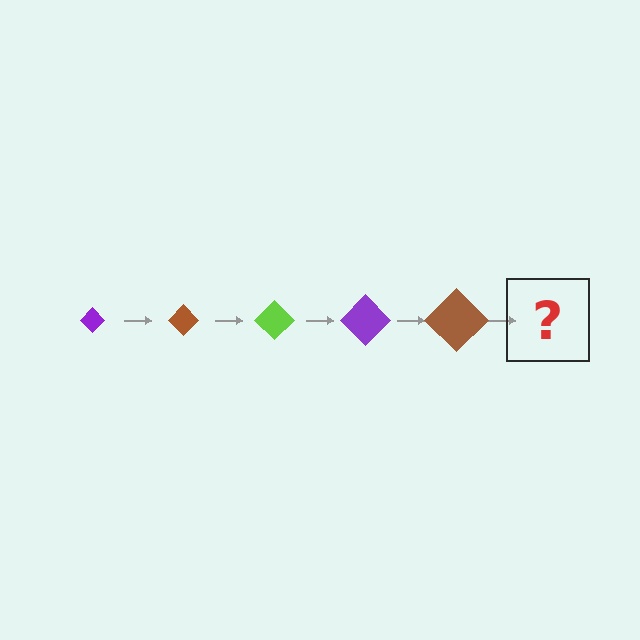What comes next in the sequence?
The next element should be a lime diamond, larger than the previous one.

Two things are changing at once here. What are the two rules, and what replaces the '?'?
The two rules are that the diamond grows larger each step and the color cycles through purple, brown, and lime. The '?' should be a lime diamond, larger than the previous one.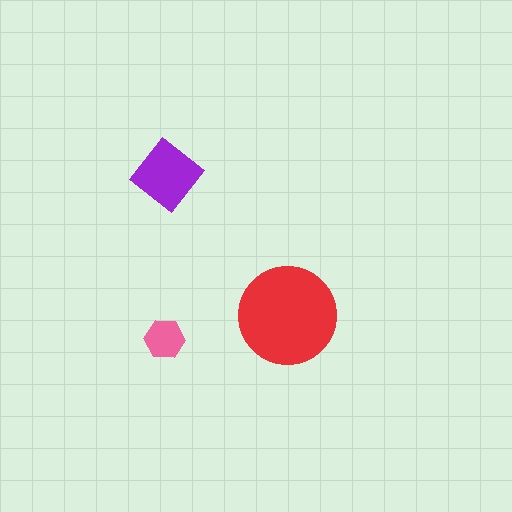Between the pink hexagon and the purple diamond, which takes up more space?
The purple diamond.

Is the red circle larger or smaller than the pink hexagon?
Larger.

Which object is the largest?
The red circle.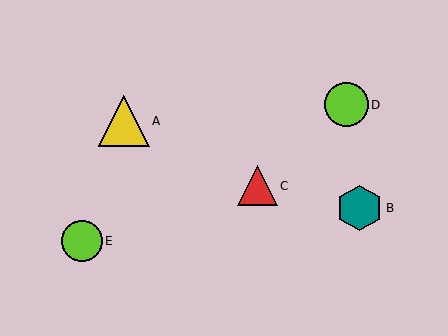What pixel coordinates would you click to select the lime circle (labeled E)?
Click at (82, 241) to select the lime circle E.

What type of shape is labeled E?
Shape E is a lime circle.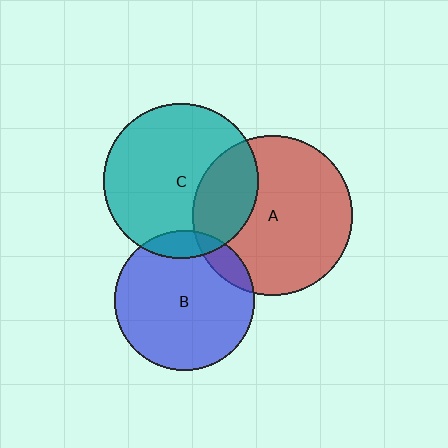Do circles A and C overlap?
Yes.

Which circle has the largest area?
Circle A (red).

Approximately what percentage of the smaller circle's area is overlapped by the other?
Approximately 25%.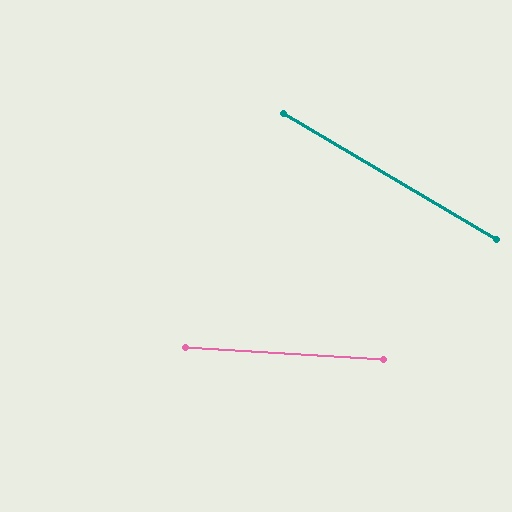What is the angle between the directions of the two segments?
Approximately 27 degrees.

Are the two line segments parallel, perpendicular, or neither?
Neither parallel nor perpendicular — they differ by about 27°.